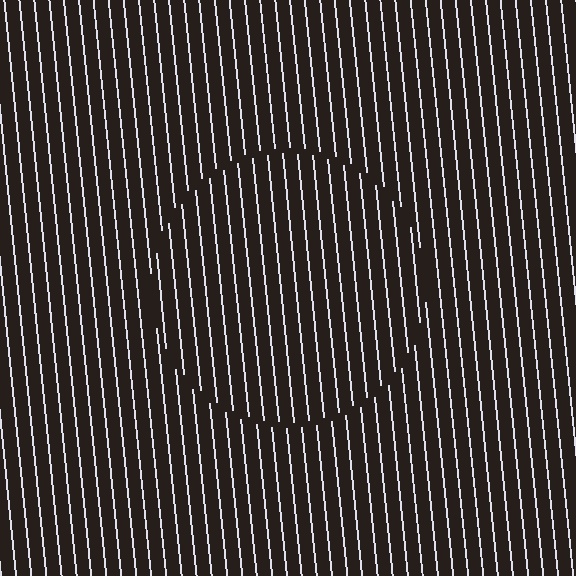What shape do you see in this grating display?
An illusory circle. The interior of the shape contains the same grating, shifted by half a period — the contour is defined by the phase discontinuity where line-ends from the inner and outer gratings abut.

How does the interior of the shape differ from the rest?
The interior of the shape contains the same grating, shifted by half a period — the contour is defined by the phase discontinuity where line-ends from the inner and outer gratings abut.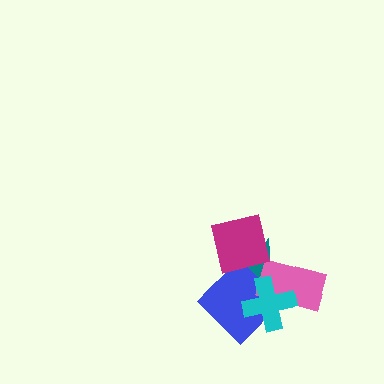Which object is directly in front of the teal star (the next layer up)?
The blue diamond is directly in front of the teal star.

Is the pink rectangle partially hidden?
Yes, it is partially covered by another shape.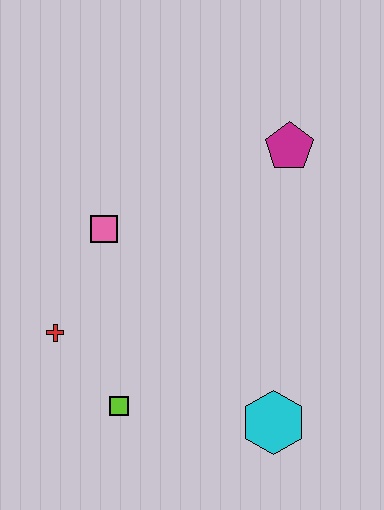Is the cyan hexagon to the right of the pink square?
Yes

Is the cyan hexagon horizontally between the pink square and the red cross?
No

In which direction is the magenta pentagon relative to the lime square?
The magenta pentagon is above the lime square.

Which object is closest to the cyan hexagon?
The lime square is closest to the cyan hexagon.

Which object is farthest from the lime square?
The magenta pentagon is farthest from the lime square.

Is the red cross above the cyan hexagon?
Yes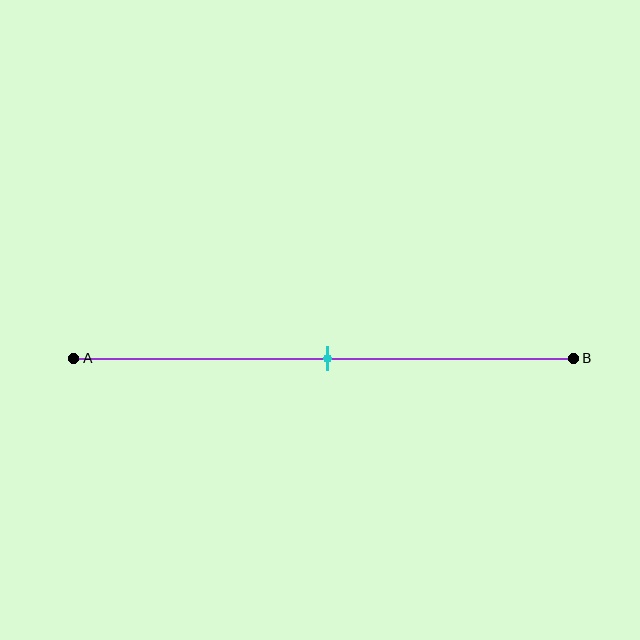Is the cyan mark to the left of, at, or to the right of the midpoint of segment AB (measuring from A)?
The cyan mark is approximately at the midpoint of segment AB.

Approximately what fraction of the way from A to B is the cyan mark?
The cyan mark is approximately 50% of the way from A to B.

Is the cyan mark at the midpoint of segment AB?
Yes, the mark is approximately at the midpoint.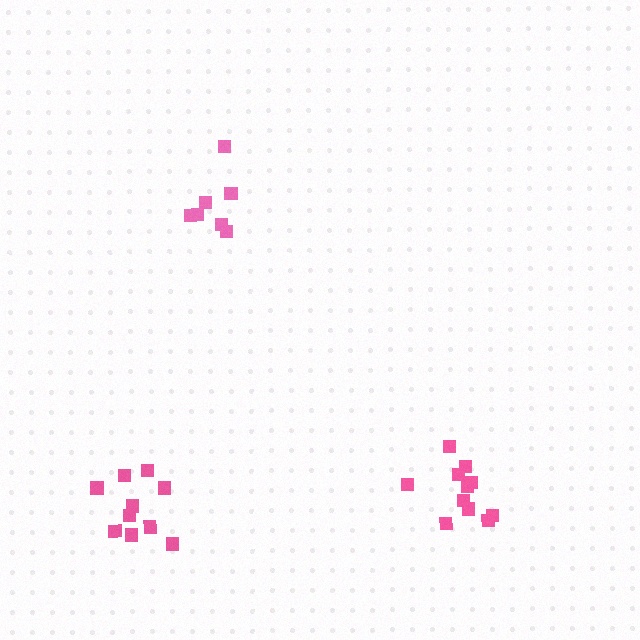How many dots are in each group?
Group 1: 10 dots, Group 2: 7 dots, Group 3: 11 dots (28 total).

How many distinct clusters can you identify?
There are 3 distinct clusters.